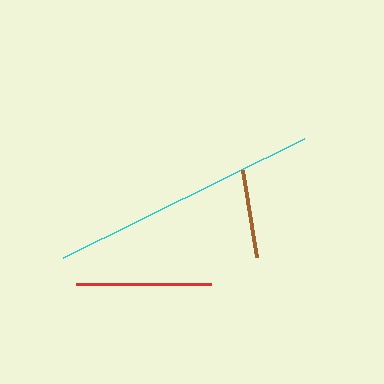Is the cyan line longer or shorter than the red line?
The cyan line is longer than the red line.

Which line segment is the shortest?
The brown line is the shortest at approximately 89 pixels.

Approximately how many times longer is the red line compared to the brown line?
The red line is approximately 1.5 times the length of the brown line.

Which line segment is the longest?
The cyan line is the longest at approximately 268 pixels.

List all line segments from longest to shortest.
From longest to shortest: cyan, red, brown.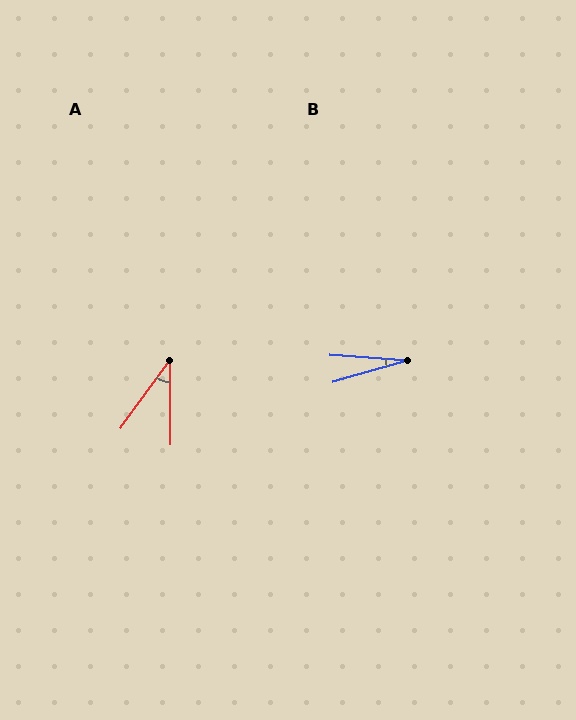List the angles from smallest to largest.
B (20°), A (37°).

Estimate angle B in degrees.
Approximately 20 degrees.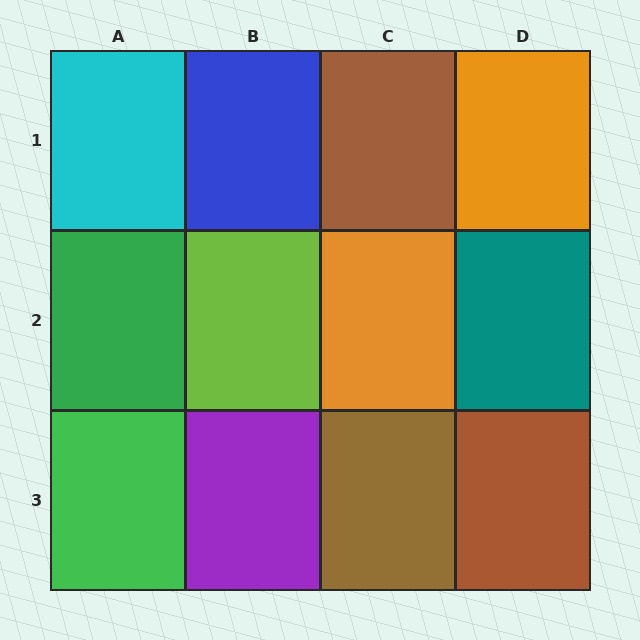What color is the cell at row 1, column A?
Cyan.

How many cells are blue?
1 cell is blue.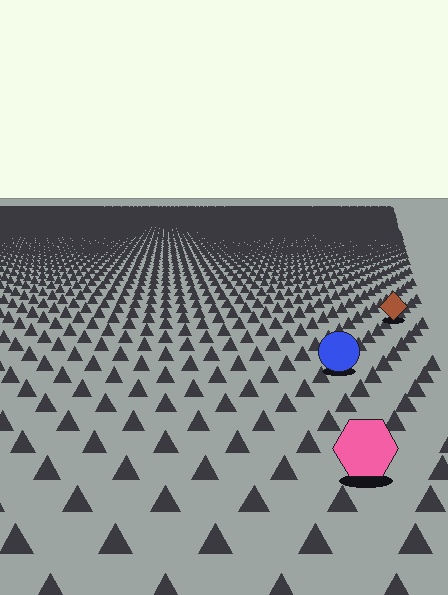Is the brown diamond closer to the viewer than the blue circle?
No. The blue circle is closer — you can tell from the texture gradient: the ground texture is coarser near it.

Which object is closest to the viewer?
The pink hexagon is closest. The texture marks near it are larger and more spread out.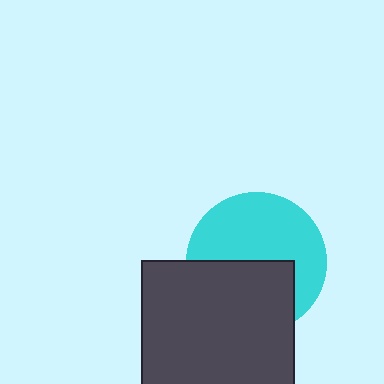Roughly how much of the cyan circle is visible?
About half of it is visible (roughly 56%).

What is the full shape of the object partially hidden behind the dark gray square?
The partially hidden object is a cyan circle.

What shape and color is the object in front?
The object in front is a dark gray square.